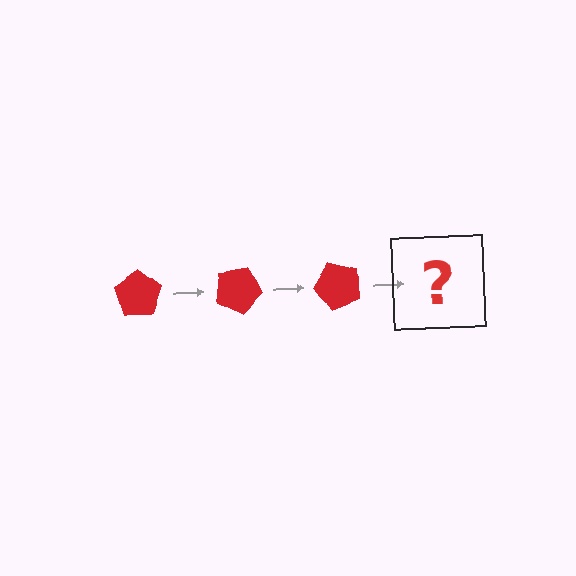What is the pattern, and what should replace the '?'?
The pattern is that the pentagon rotates 25 degrees each step. The '?' should be a red pentagon rotated 75 degrees.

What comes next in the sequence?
The next element should be a red pentagon rotated 75 degrees.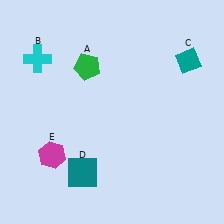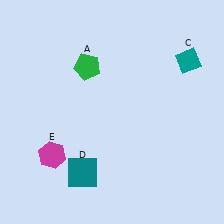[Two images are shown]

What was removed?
The cyan cross (B) was removed in Image 2.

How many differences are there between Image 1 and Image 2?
There is 1 difference between the two images.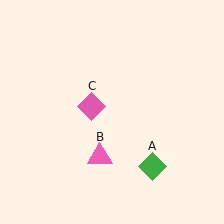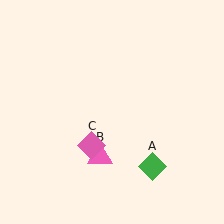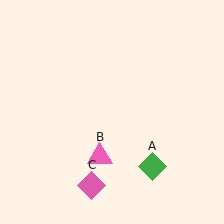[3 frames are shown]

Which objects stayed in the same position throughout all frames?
Green diamond (object A) and pink triangle (object B) remained stationary.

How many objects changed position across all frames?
1 object changed position: pink diamond (object C).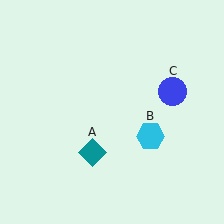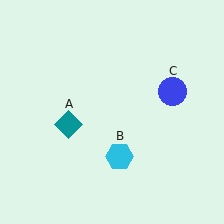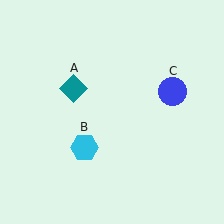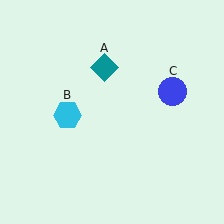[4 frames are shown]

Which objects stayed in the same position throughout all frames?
Blue circle (object C) remained stationary.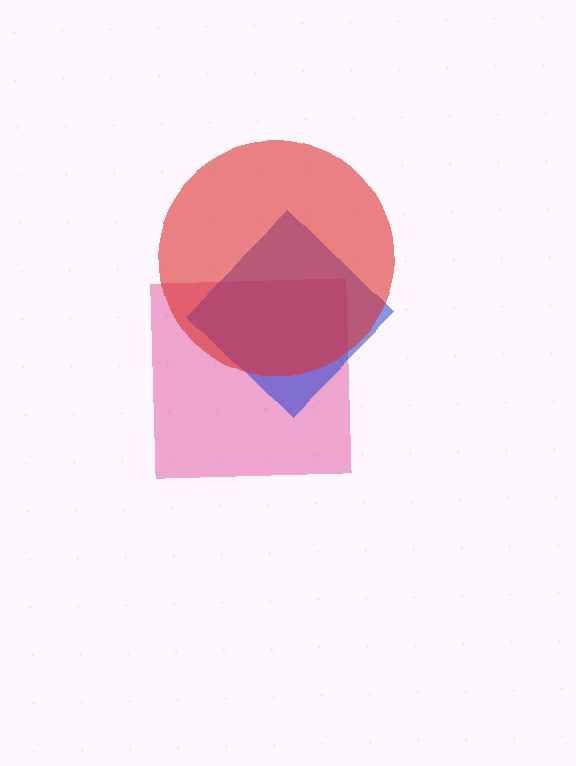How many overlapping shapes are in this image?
There are 3 overlapping shapes in the image.